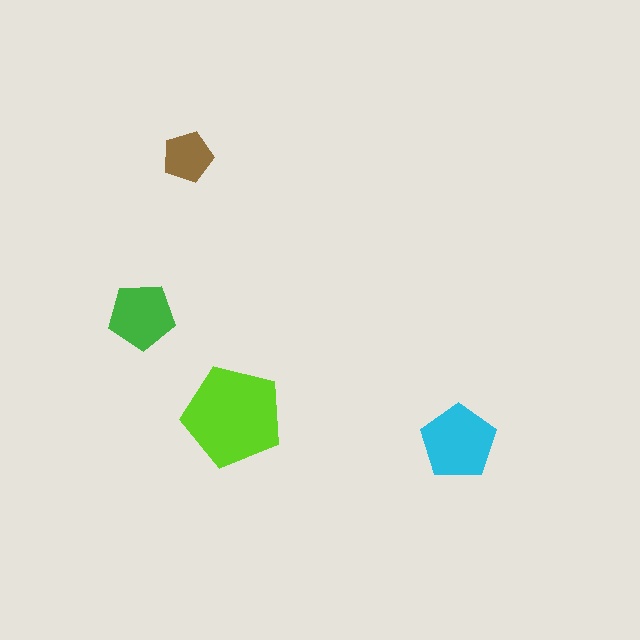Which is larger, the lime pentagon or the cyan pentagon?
The lime one.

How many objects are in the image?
There are 4 objects in the image.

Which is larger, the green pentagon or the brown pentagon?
The green one.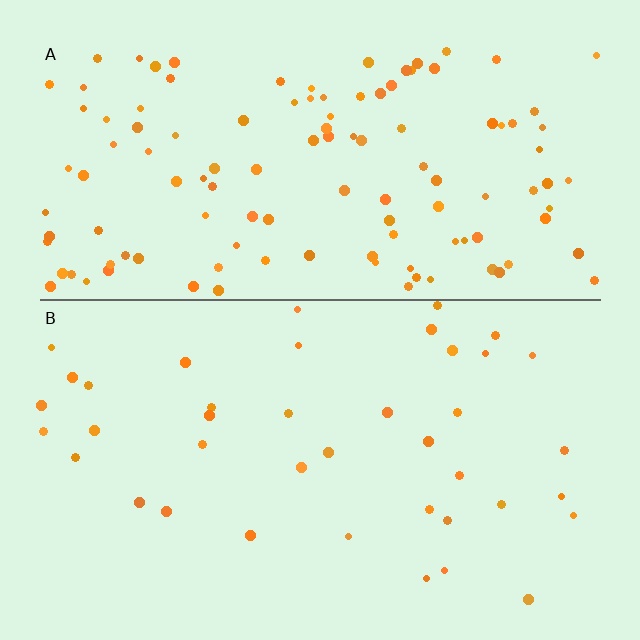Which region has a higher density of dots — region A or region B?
A (the top).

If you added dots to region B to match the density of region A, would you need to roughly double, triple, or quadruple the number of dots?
Approximately triple.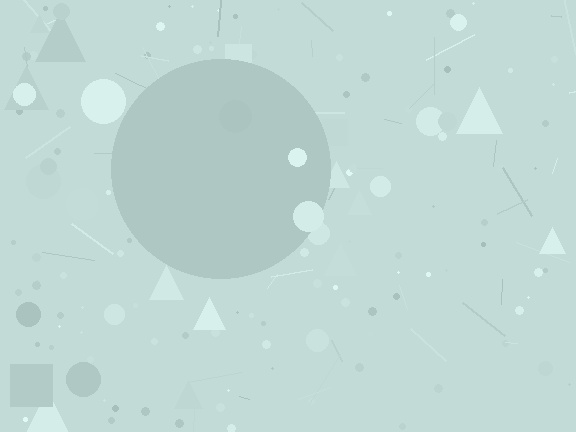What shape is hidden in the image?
A circle is hidden in the image.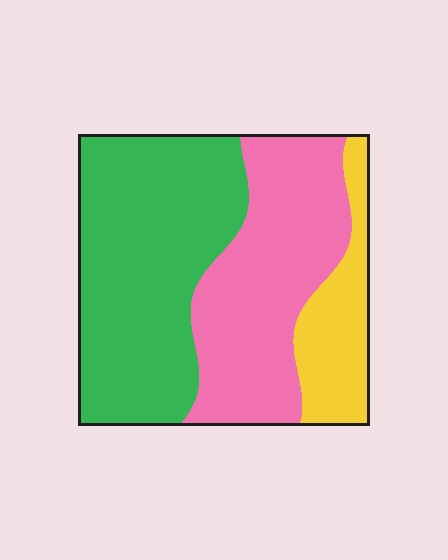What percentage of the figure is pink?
Pink takes up about three eighths (3/8) of the figure.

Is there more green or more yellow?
Green.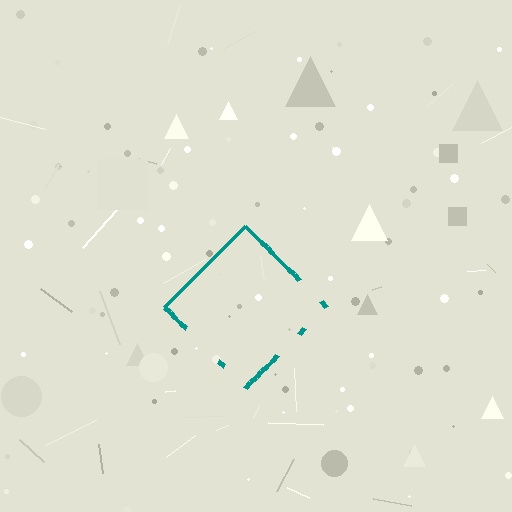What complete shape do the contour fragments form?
The contour fragments form a diamond.